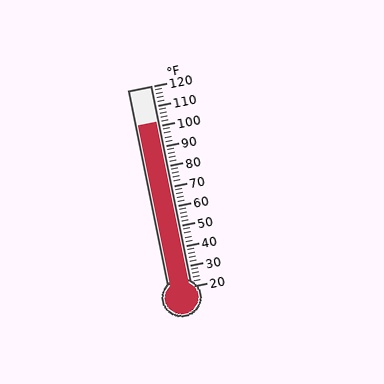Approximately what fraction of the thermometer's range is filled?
The thermometer is filled to approximately 80% of its range.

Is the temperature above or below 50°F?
The temperature is above 50°F.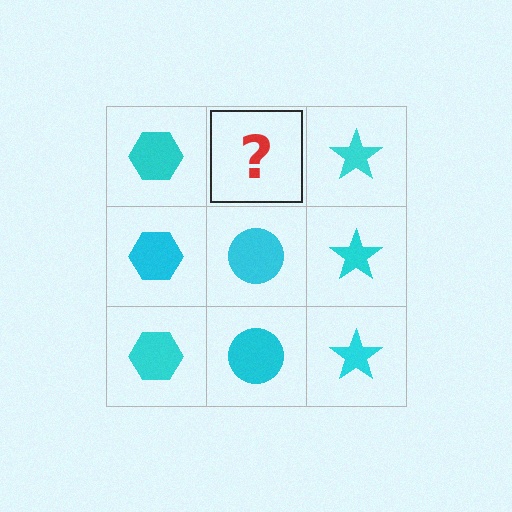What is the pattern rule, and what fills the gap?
The rule is that each column has a consistent shape. The gap should be filled with a cyan circle.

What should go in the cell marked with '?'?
The missing cell should contain a cyan circle.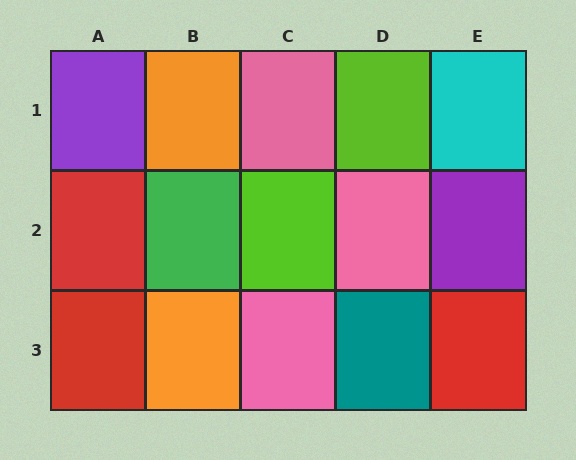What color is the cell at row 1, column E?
Cyan.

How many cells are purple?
2 cells are purple.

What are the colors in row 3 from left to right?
Red, orange, pink, teal, red.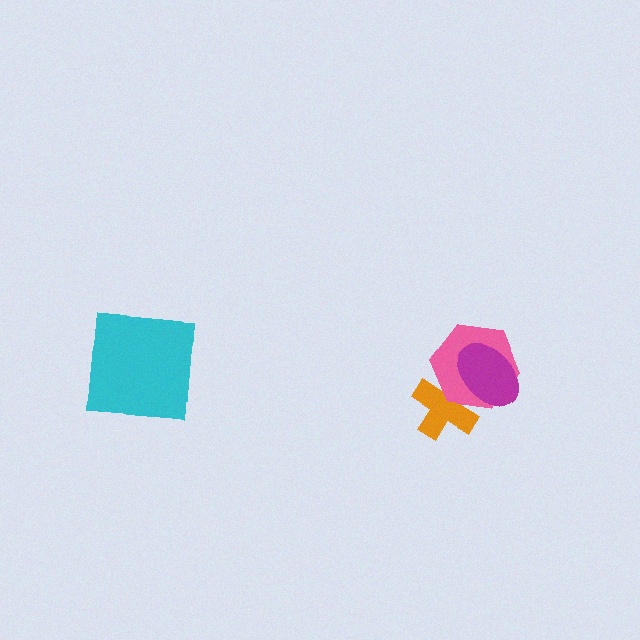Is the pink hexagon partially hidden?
Yes, it is partially covered by another shape.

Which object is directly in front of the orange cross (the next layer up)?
The pink hexagon is directly in front of the orange cross.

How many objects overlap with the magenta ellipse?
2 objects overlap with the magenta ellipse.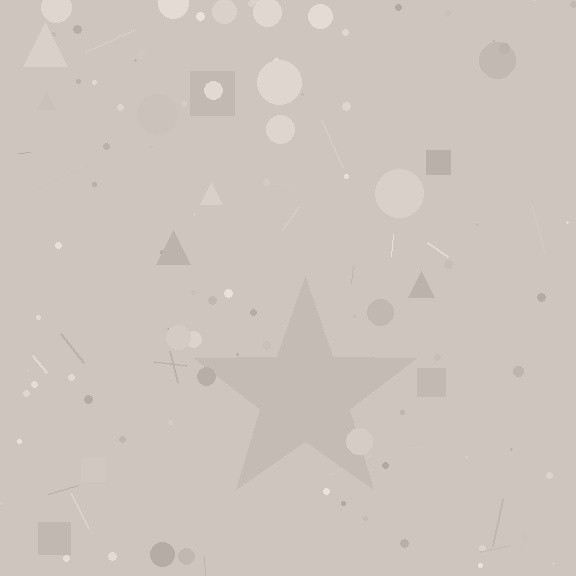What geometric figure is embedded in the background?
A star is embedded in the background.